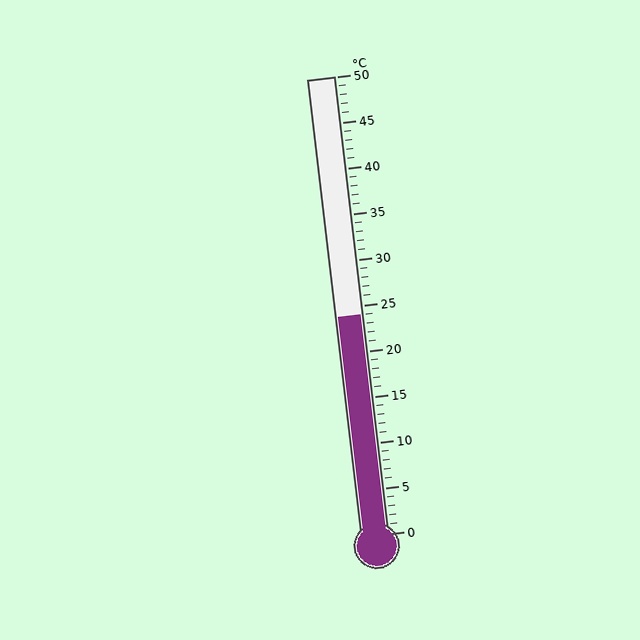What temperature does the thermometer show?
The thermometer shows approximately 24°C.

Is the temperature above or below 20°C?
The temperature is above 20°C.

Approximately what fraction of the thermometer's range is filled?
The thermometer is filled to approximately 50% of its range.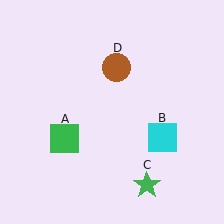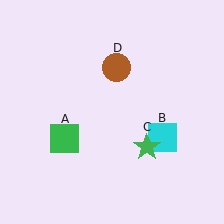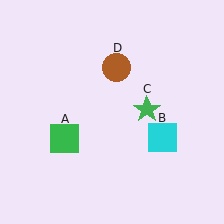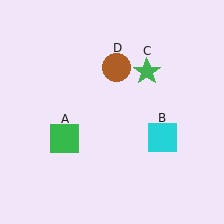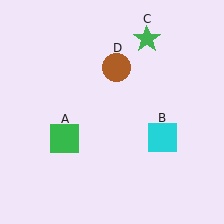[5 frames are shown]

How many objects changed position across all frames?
1 object changed position: green star (object C).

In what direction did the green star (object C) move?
The green star (object C) moved up.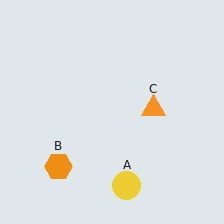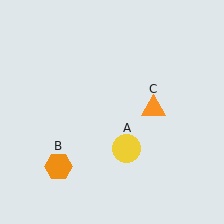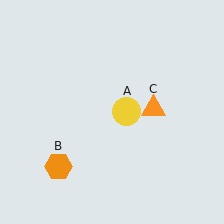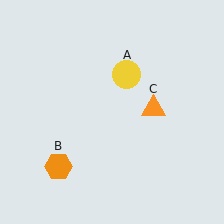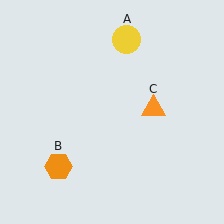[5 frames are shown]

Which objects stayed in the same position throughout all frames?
Orange hexagon (object B) and orange triangle (object C) remained stationary.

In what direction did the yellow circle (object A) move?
The yellow circle (object A) moved up.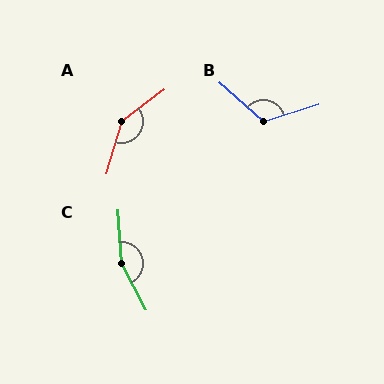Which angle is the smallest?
B, at approximately 121 degrees.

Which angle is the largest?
C, at approximately 156 degrees.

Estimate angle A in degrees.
Approximately 143 degrees.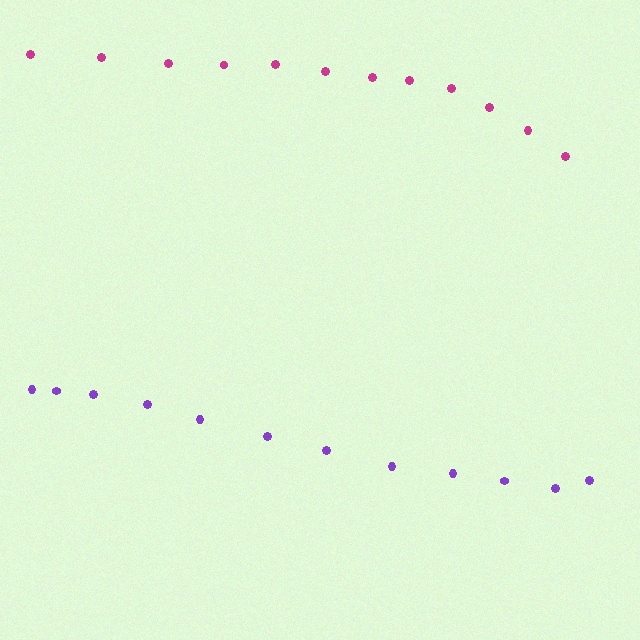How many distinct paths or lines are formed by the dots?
There are 2 distinct paths.